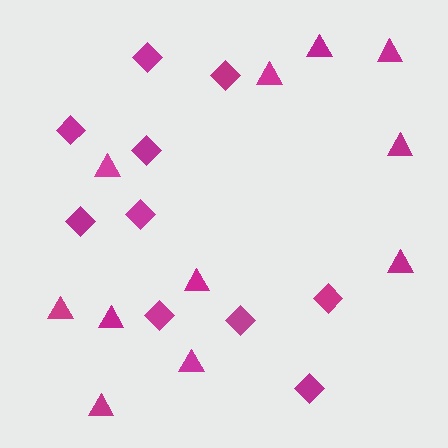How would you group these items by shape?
There are 2 groups: one group of triangles (11) and one group of diamonds (10).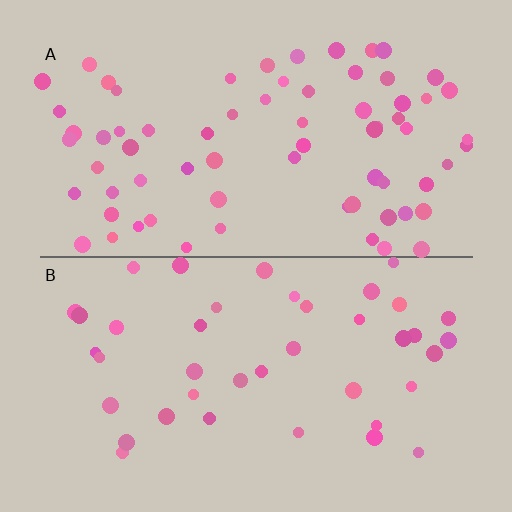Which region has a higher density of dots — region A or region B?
A (the top).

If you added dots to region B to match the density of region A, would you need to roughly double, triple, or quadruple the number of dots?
Approximately double.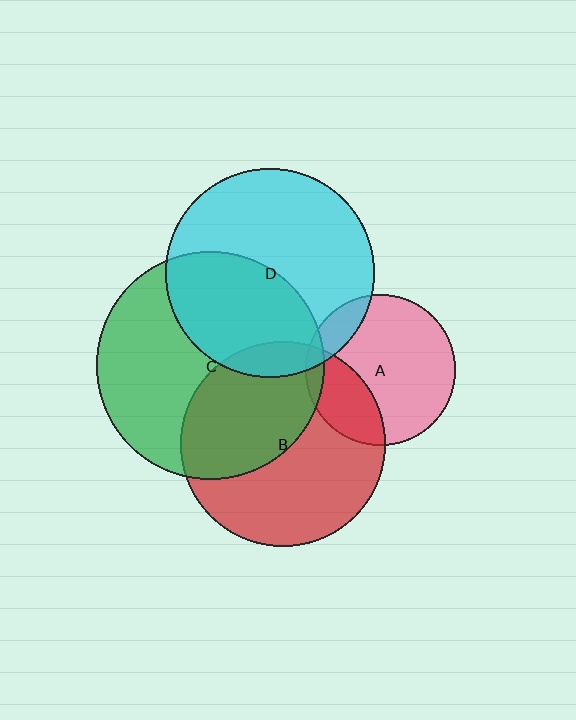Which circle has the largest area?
Circle C (green).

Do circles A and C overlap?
Yes.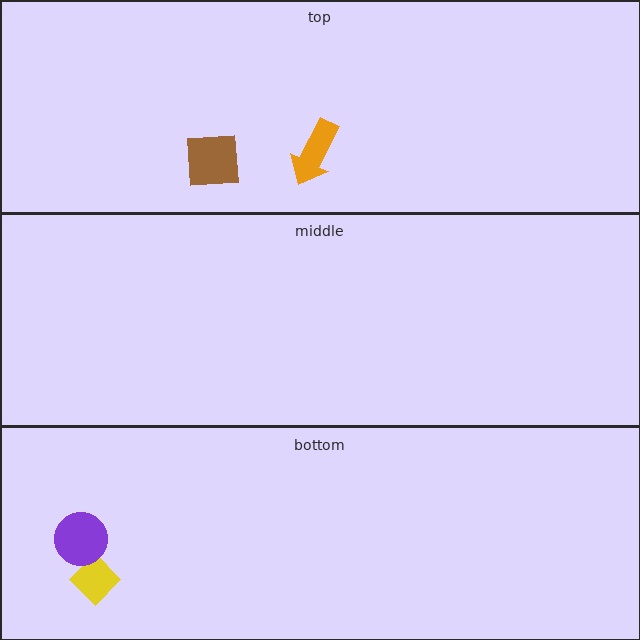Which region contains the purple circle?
The bottom region.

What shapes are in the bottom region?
The yellow diamond, the purple circle.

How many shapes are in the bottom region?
2.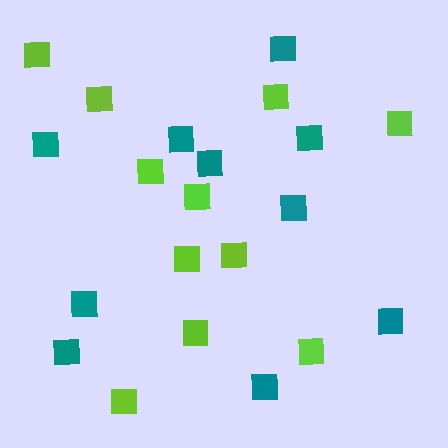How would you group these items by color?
There are 2 groups: one group of teal squares (10) and one group of lime squares (11).